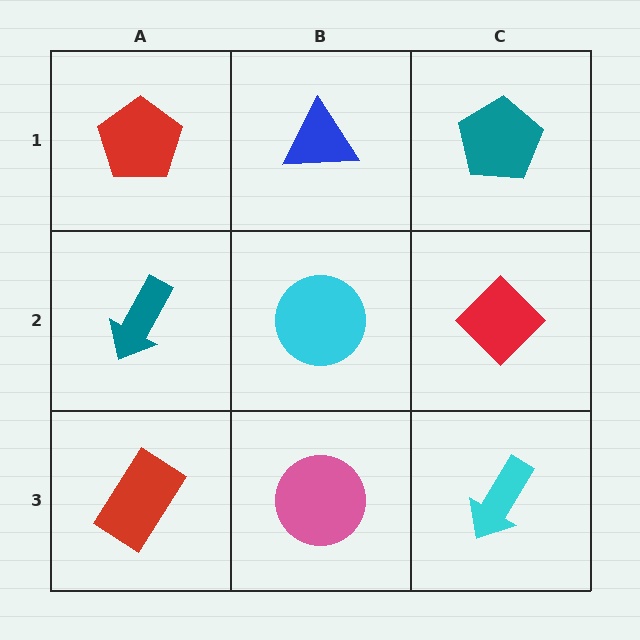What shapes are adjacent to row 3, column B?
A cyan circle (row 2, column B), a red rectangle (row 3, column A), a cyan arrow (row 3, column C).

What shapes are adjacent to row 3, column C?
A red diamond (row 2, column C), a pink circle (row 3, column B).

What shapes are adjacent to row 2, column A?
A red pentagon (row 1, column A), a red rectangle (row 3, column A), a cyan circle (row 2, column B).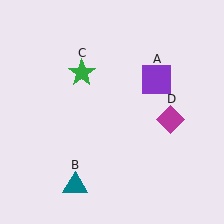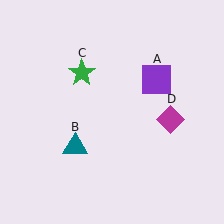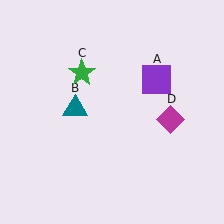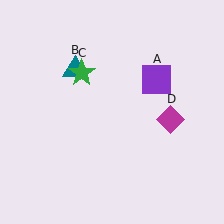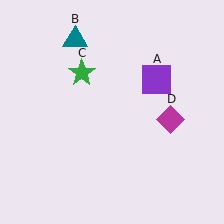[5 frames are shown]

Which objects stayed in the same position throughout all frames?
Purple square (object A) and green star (object C) and magenta diamond (object D) remained stationary.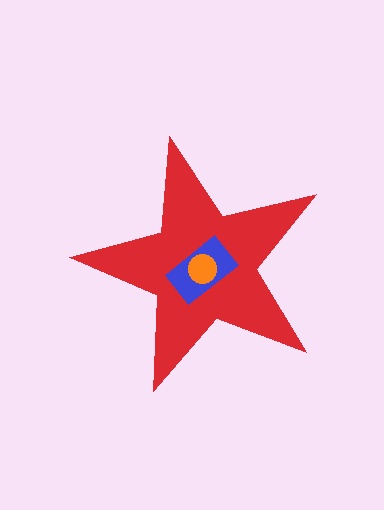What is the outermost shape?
The red star.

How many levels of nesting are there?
3.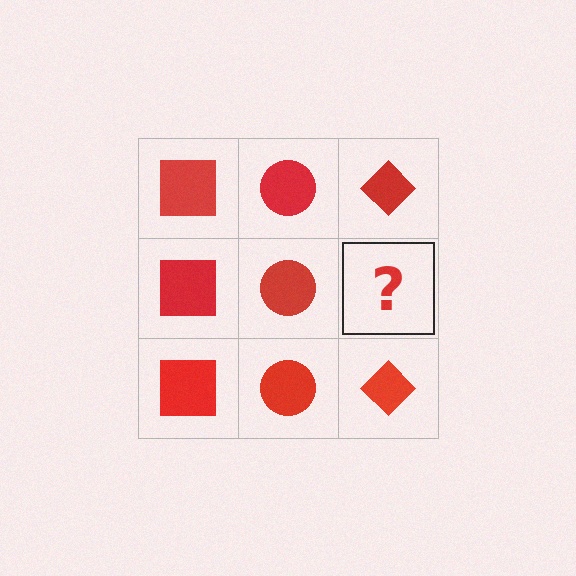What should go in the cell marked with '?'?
The missing cell should contain a red diamond.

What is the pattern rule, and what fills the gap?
The rule is that each column has a consistent shape. The gap should be filled with a red diamond.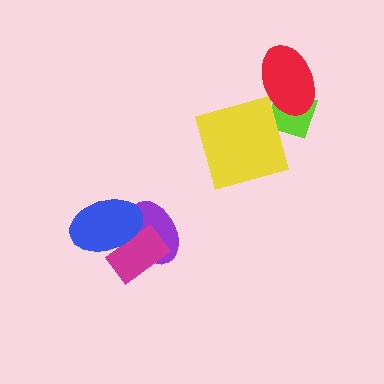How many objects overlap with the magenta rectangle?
2 objects overlap with the magenta rectangle.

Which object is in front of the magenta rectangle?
The blue ellipse is in front of the magenta rectangle.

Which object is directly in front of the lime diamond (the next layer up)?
The red ellipse is directly in front of the lime diamond.